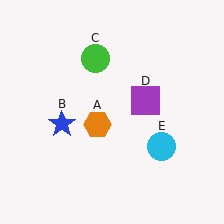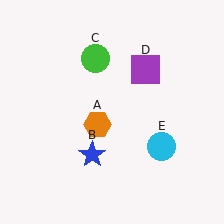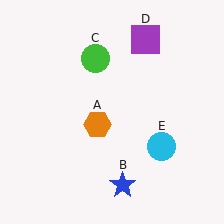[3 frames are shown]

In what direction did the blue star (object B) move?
The blue star (object B) moved down and to the right.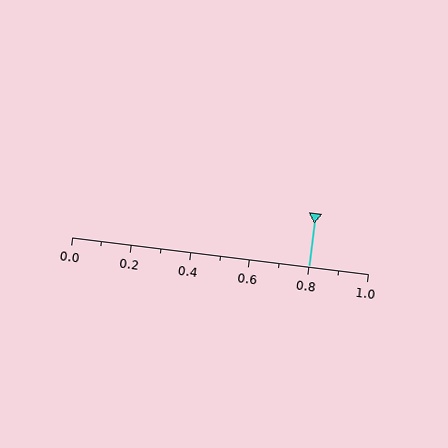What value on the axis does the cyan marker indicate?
The marker indicates approximately 0.8.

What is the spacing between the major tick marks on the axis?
The major ticks are spaced 0.2 apart.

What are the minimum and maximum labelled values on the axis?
The axis runs from 0.0 to 1.0.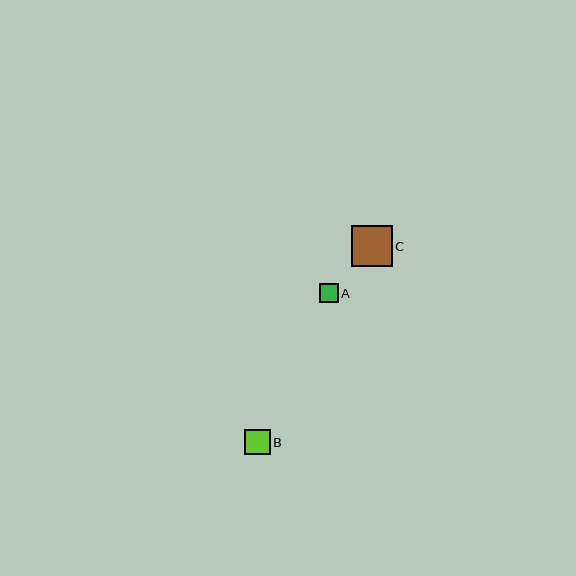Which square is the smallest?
Square A is the smallest with a size of approximately 19 pixels.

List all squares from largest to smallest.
From largest to smallest: C, B, A.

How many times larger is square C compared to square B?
Square C is approximately 1.6 times the size of square B.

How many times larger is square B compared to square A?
Square B is approximately 1.4 times the size of square A.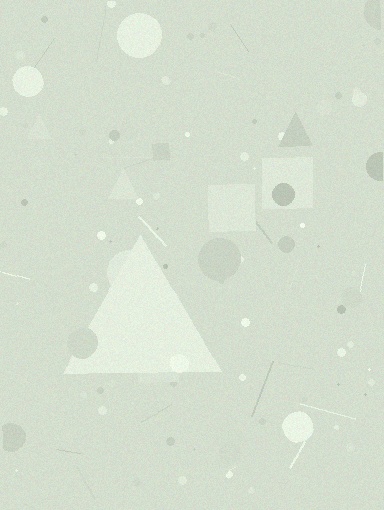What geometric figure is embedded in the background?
A triangle is embedded in the background.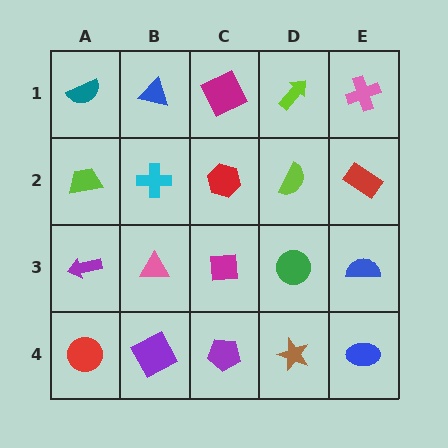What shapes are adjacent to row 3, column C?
A red hexagon (row 2, column C), a purple pentagon (row 4, column C), a pink triangle (row 3, column B), a green circle (row 3, column D).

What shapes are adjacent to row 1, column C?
A red hexagon (row 2, column C), a blue triangle (row 1, column B), a lime arrow (row 1, column D).